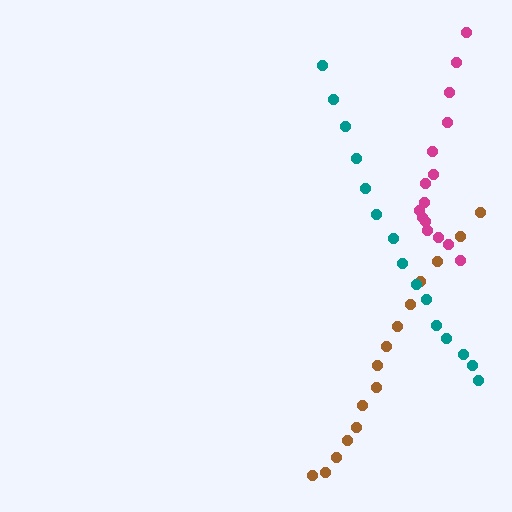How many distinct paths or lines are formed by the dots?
There are 3 distinct paths.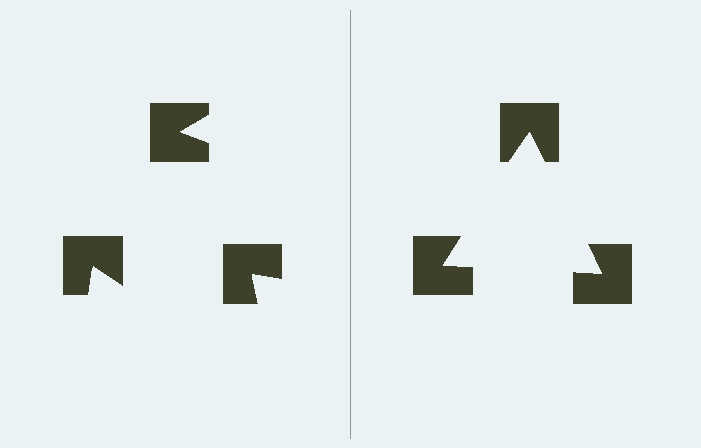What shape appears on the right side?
An illusory triangle.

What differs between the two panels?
The notched squares are positioned identically on both sides; only the wedge orientations differ. On the right they align to a triangle; on the left they are misaligned.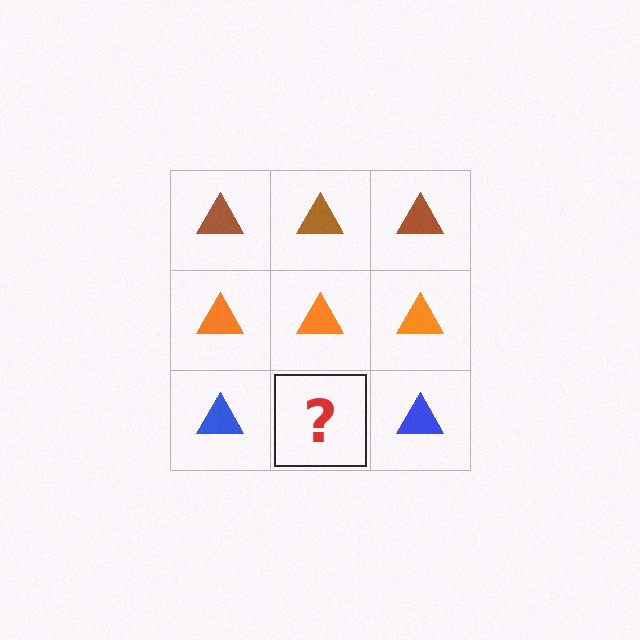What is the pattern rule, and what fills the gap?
The rule is that each row has a consistent color. The gap should be filled with a blue triangle.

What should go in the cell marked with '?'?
The missing cell should contain a blue triangle.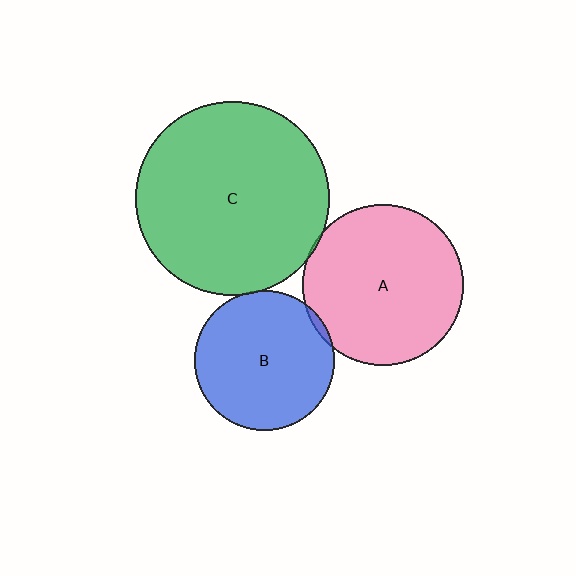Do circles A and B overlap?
Yes.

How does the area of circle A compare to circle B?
Approximately 1.3 times.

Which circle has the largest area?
Circle C (green).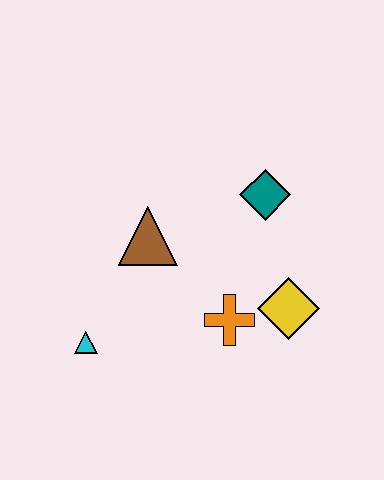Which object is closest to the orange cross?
The yellow diamond is closest to the orange cross.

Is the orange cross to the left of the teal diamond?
Yes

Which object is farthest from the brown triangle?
The yellow diamond is farthest from the brown triangle.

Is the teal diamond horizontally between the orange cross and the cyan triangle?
No